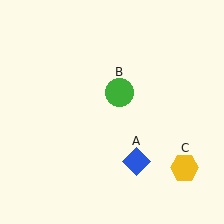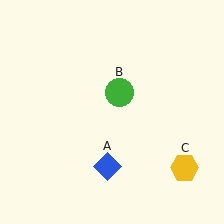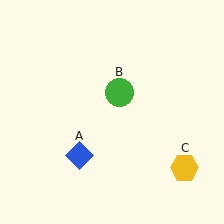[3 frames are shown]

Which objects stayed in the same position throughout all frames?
Green circle (object B) and yellow hexagon (object C) remained stationary.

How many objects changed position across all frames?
1 object changed position: blue diamond (object A).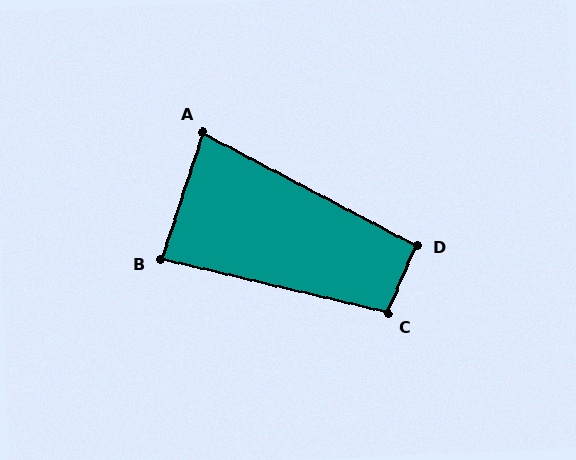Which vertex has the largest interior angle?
C, at approximately 100 degrees.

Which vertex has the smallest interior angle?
A, at approximately 80 degrees.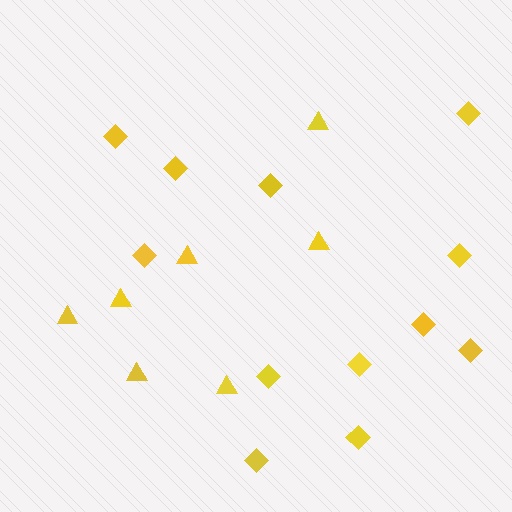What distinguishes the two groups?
There are 2 groups: one group of triangles (7) and one group of diamonds (12).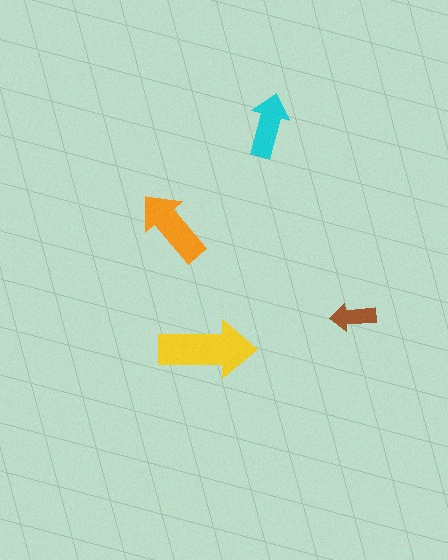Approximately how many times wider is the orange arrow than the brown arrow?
About 1.5 times wider.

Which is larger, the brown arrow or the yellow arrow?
The yellow one.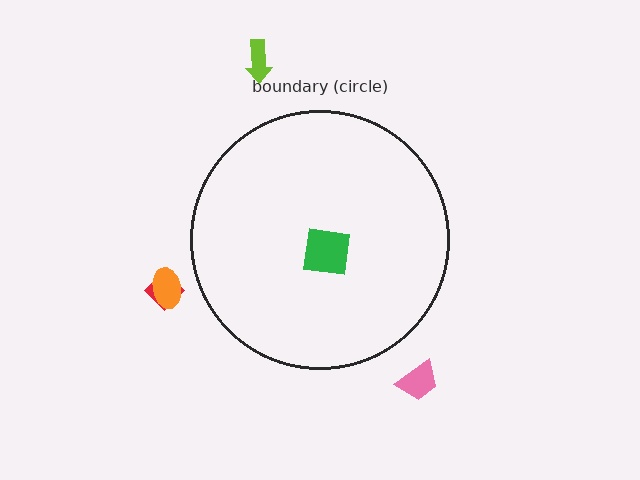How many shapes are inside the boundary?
1 inside, 4 outside.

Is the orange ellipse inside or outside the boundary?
Outside.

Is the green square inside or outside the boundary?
Inside.